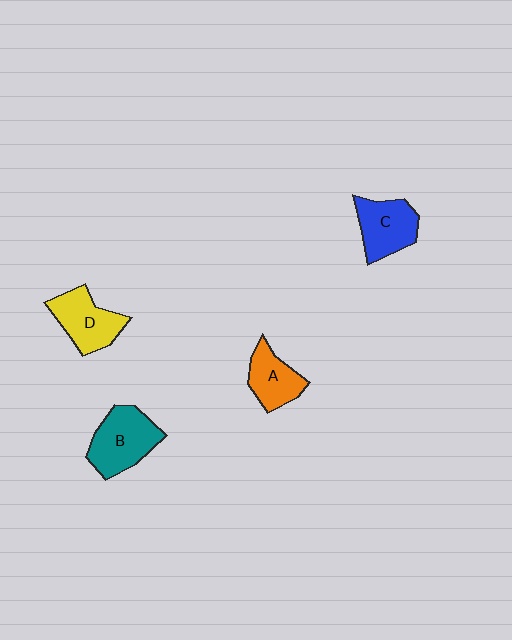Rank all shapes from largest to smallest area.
From largest to smallest: B (teal), D (yellow), C (blue), A (orange).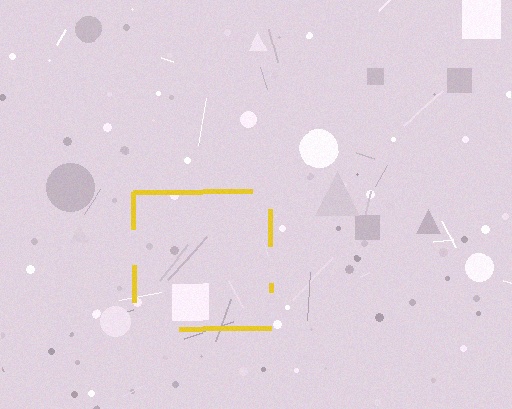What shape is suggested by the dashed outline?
The dashed outline suggests a square.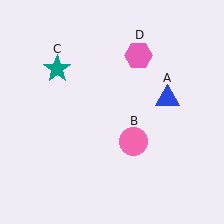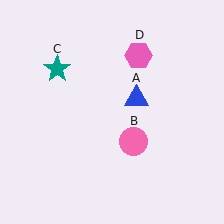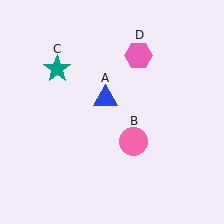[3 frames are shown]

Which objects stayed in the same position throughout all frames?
Pink circle (object B) and teal star (object C) and pink hexagon (object D) remained stationary.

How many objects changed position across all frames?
1 object changed position: blue triangle (object A).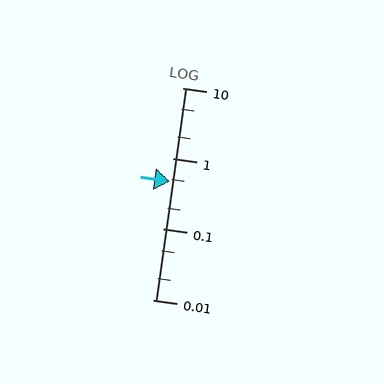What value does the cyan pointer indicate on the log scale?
The pointer indicates approximately 0.48.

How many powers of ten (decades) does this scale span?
The scale spans 3 decades, from 0.01 to 10.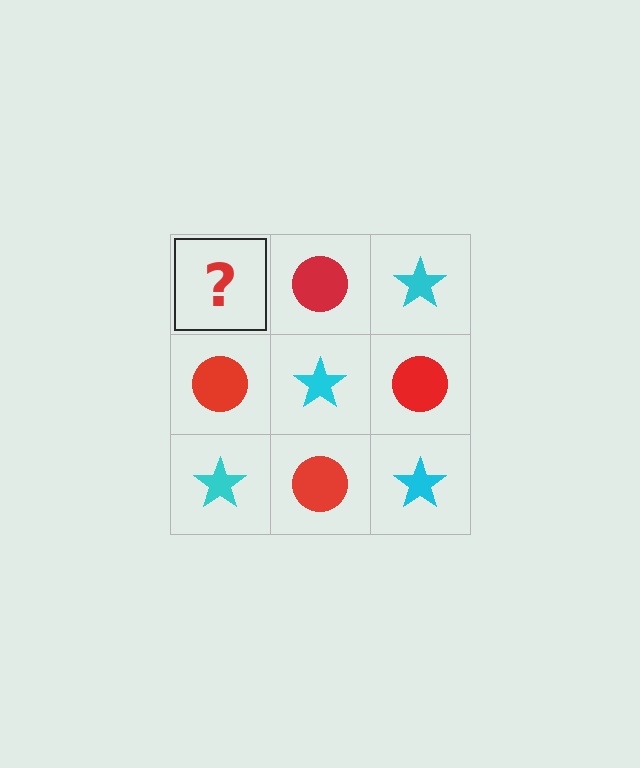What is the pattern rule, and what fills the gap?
The rule is that it alternates cyan star and red circle in a checkerboard pattern. The gap should be filled with a cyan star.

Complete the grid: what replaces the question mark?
The question mark should be replaced with a cyan star.